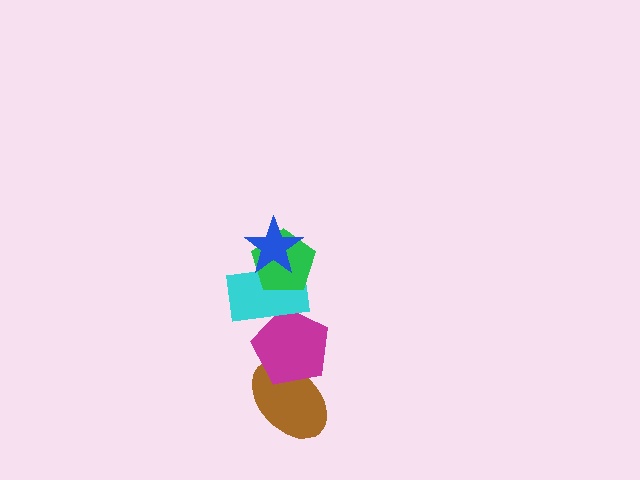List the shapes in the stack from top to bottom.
From top to bottom: the blue star, the green pentagon, the cyan rectangle, the magenta pentagon, the brown ellipse.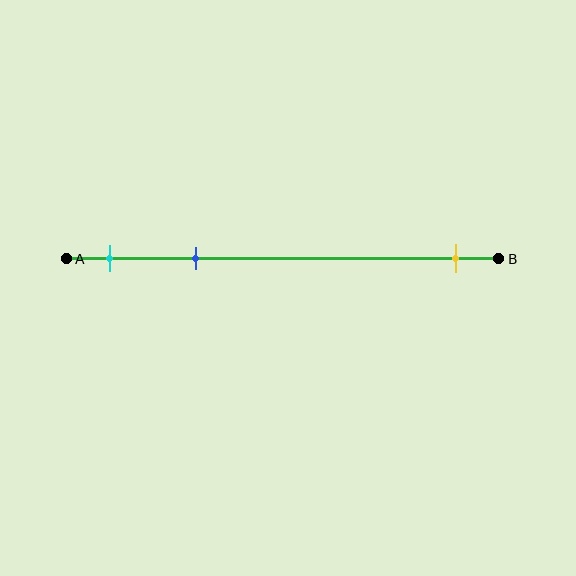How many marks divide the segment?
There are 3 marks dividing the segment.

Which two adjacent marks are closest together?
The cyan and blue marks are the closest adjacent pair.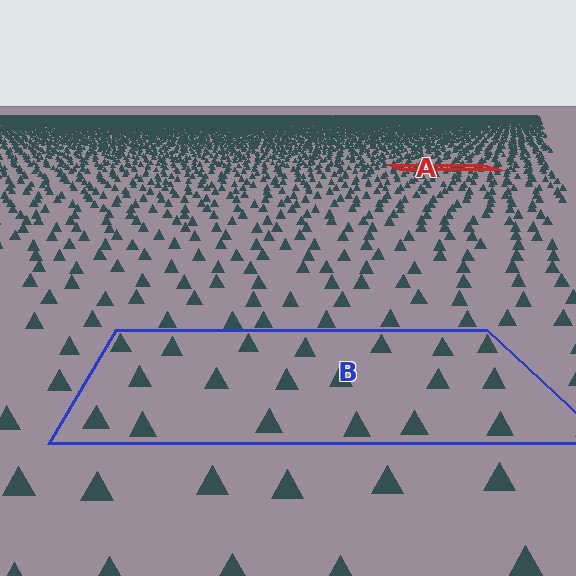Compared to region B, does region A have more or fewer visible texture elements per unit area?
Region A has more texture elements per unit area — they are packed more densely because it is farther away.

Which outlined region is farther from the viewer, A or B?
Region A is farther from the viewer — the texture elements inside it appear smaller and more densely packed.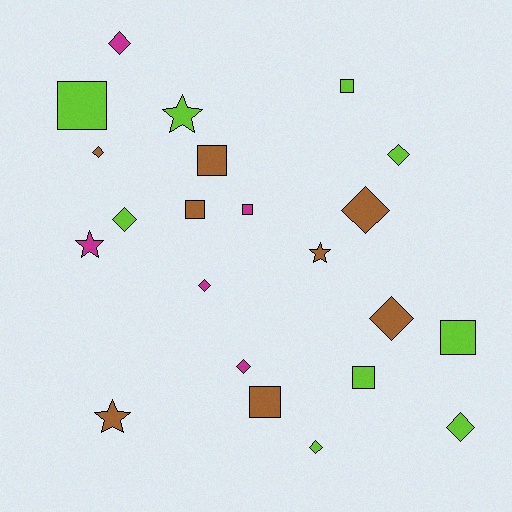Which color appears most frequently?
Lime, with 9 objects.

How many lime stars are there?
There is 1 lime star.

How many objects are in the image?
There are 22 objects.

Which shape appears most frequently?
Diamond, with 10 objects.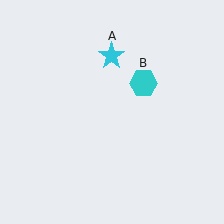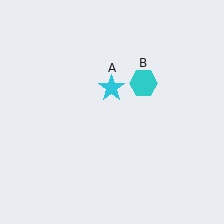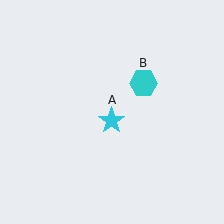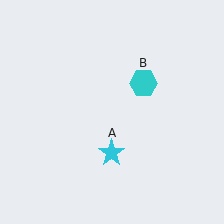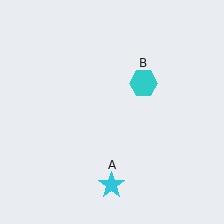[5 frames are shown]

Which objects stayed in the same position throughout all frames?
Cyan hexagon (object B) remained stationary.